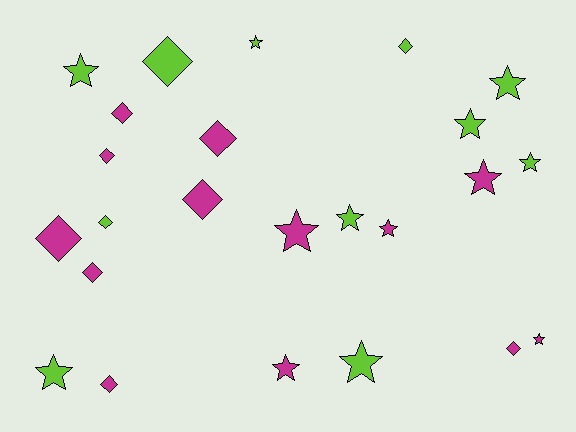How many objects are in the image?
There are 24 objects.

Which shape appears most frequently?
Star, with 13 objects.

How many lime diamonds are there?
There are 3 lime diamonds.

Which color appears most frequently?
Magenta, with 13 objects.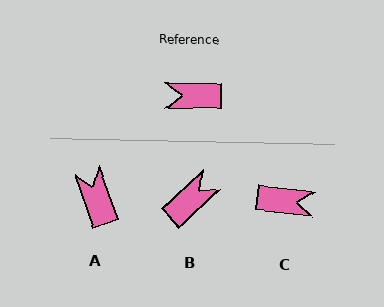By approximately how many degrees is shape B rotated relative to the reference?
Approximately 137 degrees clockwise.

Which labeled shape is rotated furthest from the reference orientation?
C, about 173 degrees away.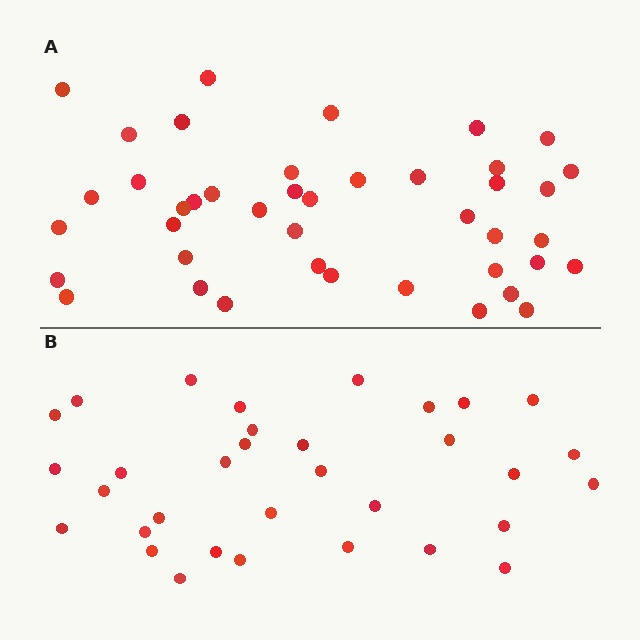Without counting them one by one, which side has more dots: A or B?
Region A (the top region) has more dots.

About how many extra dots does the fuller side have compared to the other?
Region A has roughly 8 or so more dots than region B.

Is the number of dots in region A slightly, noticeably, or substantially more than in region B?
Region A has noticeably more, but not dramatically so. The ratio is roughly 1.3 to 1.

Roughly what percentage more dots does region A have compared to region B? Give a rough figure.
About 25% more.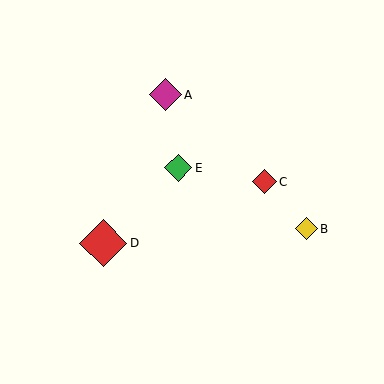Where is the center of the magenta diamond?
The center of the magenta diamond is at (165, 95).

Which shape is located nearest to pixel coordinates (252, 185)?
The red diamond (labeled C) at (264, 182) is nearest to that location.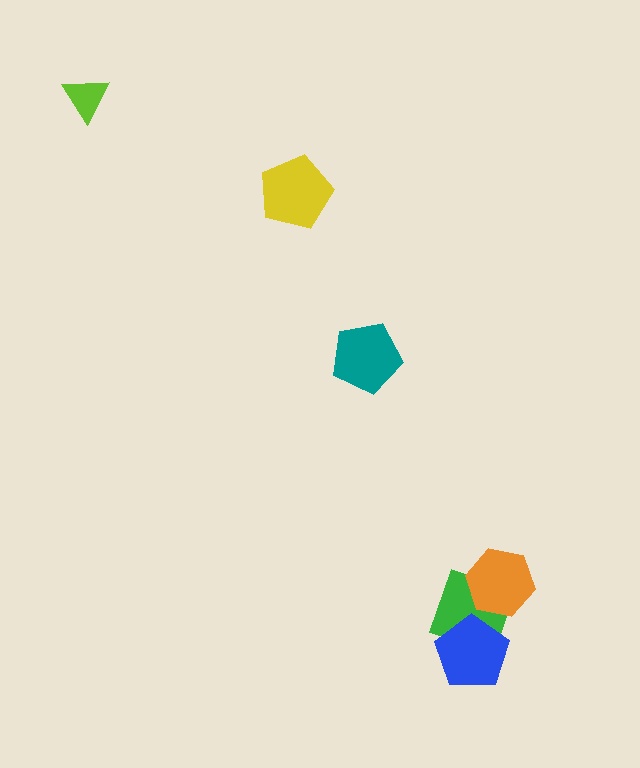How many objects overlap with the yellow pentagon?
0 objects overlap with the yellow pentagon.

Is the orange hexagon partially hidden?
No, no other shape covers it.